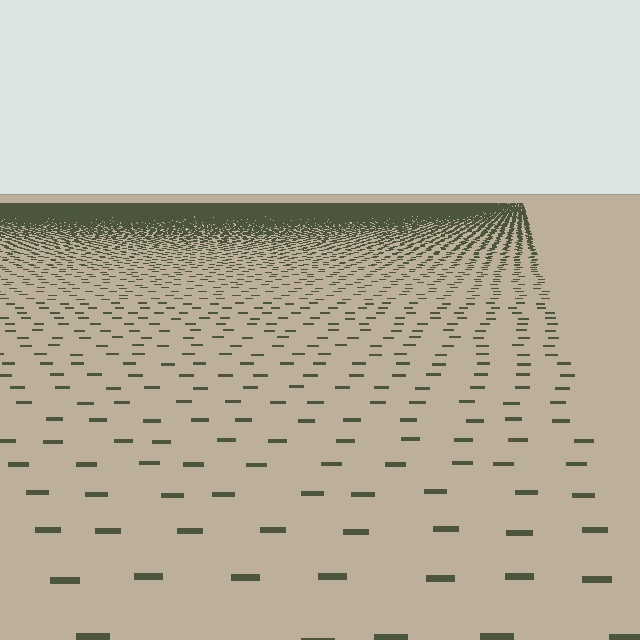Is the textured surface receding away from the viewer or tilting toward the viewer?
The surface is receding away from the viewer. Texture elements get smaller and denser toward the top.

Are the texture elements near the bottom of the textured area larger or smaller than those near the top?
Larger. Near the bottom, elements are closer to the viewer and appear at a bigger on-screen size.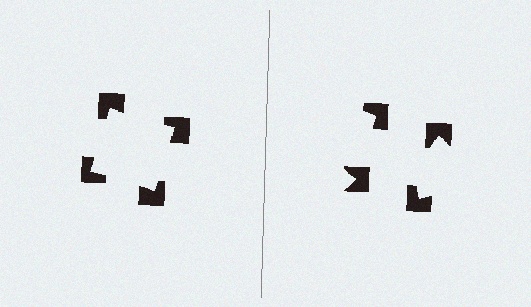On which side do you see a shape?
An illusory square appears on the left side. On the right side the wedge cuts are rotated, so no coherent shape forms.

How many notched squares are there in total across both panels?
8 — 4 on each side.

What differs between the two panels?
The notched squares are positioned identically on both sides; only the wedge orientations differ. On the left they align to a square; on the right they are misaligned.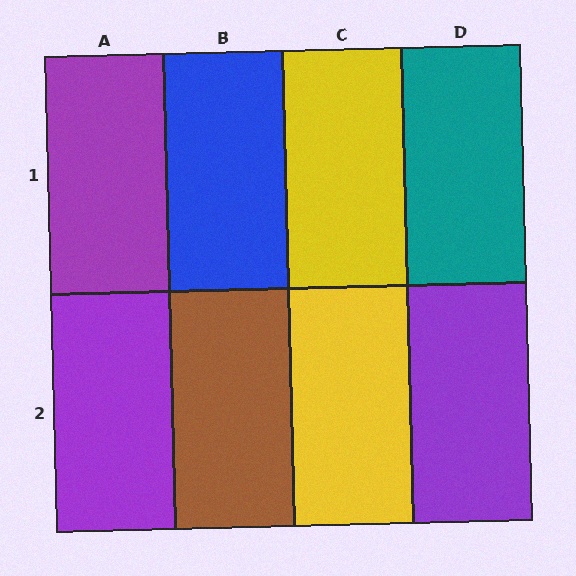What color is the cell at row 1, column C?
Yellow.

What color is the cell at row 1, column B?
Blue.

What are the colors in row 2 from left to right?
Purple, brown, yellow, purple.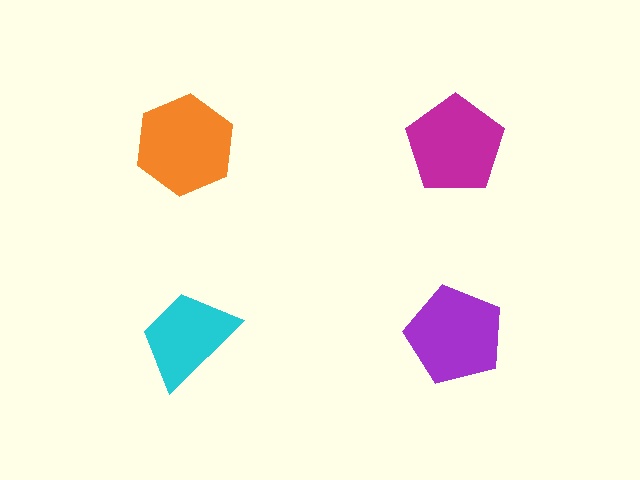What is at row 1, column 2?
A magenta pentagon.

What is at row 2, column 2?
A purple pentagon.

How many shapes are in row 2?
2 shapes.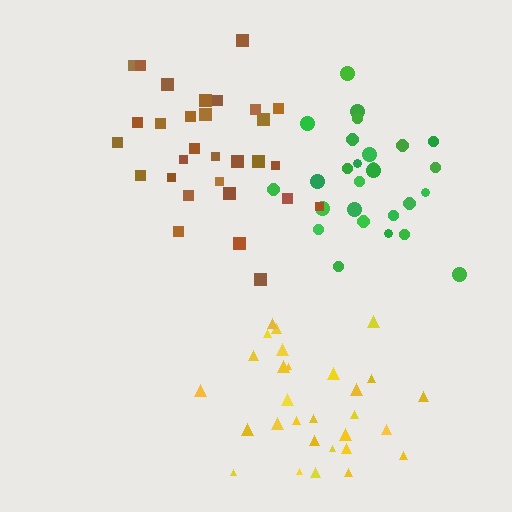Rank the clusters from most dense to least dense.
green, brown, yellow.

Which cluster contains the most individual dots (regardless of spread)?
Brown (30).